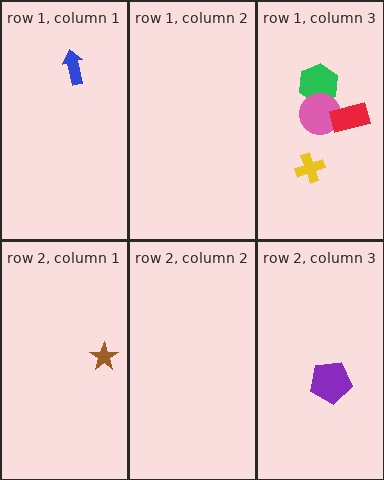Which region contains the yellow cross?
The row 1, column 3 region.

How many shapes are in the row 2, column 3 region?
1.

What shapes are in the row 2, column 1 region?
The brown star.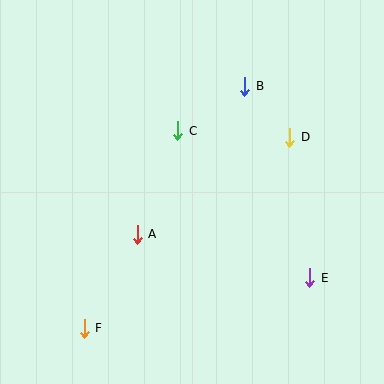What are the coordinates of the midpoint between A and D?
The midpoint between A and D is at (213, 186).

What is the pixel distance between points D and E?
The distance between D and E is 142 pixels.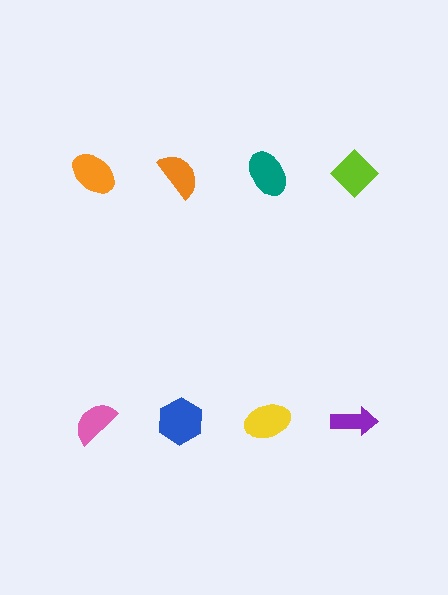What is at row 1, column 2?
An orange semicircle.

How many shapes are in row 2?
4 shapes.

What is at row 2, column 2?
A blue hexagon.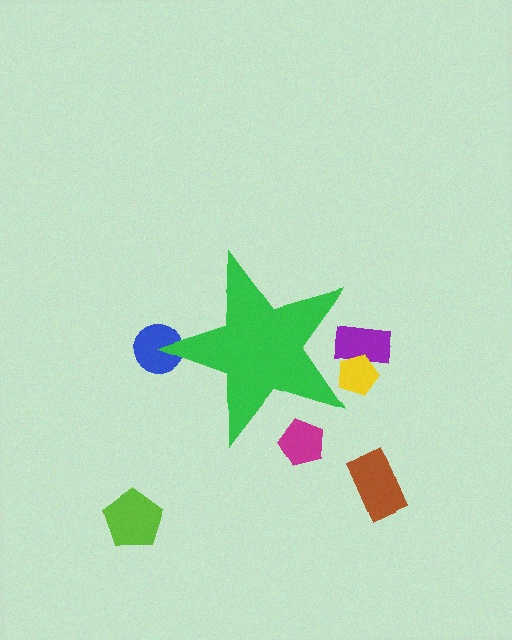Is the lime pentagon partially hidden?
No, the lime pentagon is fully visible.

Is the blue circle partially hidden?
Yes, the blue circle is partially hidden behind the green star.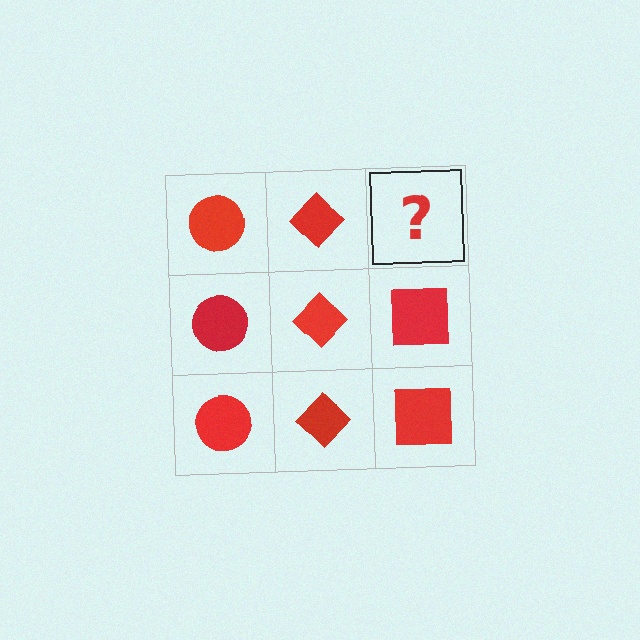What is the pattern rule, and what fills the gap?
The rule is that each column has a consistent shape. The gap should be filled with a red square.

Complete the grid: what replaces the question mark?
The question mark should be replaced with a red square.